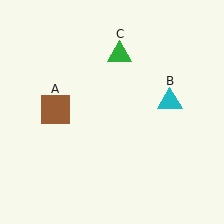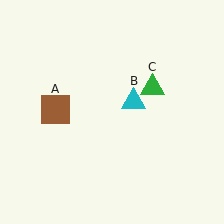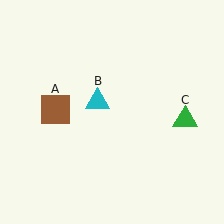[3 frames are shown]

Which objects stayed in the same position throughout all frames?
Brown square (object A) remained stationary.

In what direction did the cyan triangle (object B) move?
The cyan triangle (object B) moved left.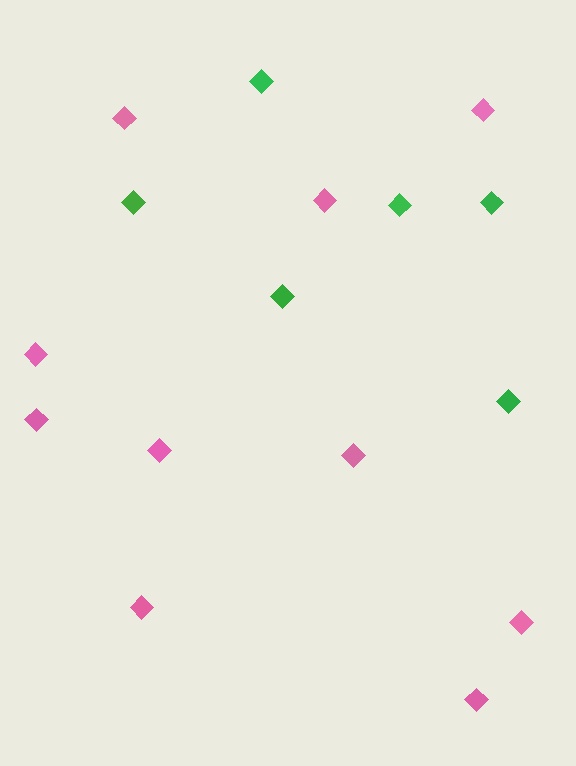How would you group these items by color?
There are 2 groups: one group of pink diamonds (10) and one group of green diamonds (6).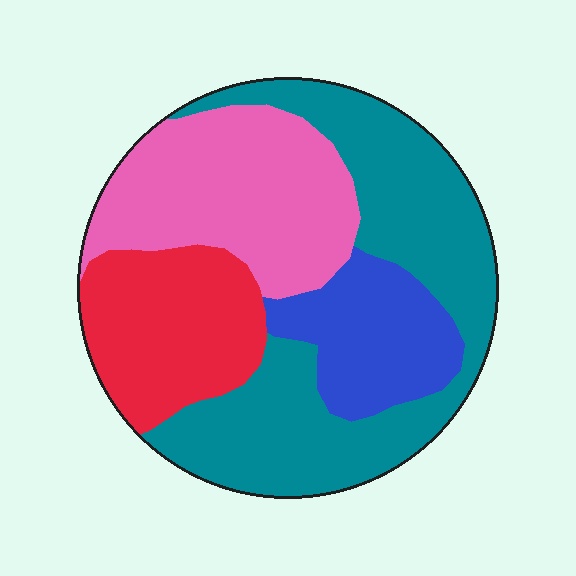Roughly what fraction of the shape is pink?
Pink takes up between a quarter and a half of the shape.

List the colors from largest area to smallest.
From largest to smallest: teal, pink, red, blue.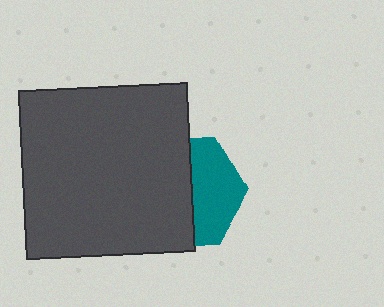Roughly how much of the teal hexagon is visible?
A small part of it is visible (roughly 43%).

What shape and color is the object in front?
The object in front is a dark gray square.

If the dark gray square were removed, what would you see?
You would see the complete teal hexagon.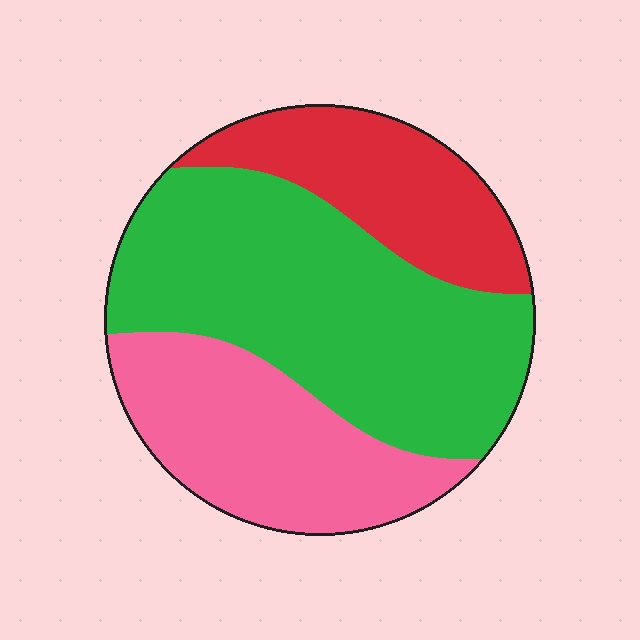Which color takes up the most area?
Green, at roughly 50%.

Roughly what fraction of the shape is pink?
Pink takes up about one quarter (1/4) of the shape.